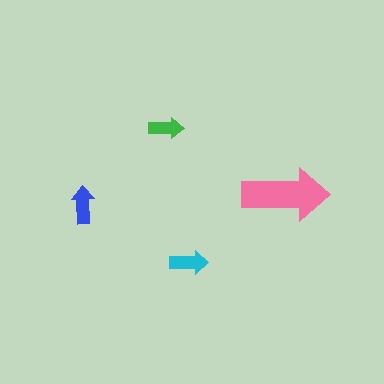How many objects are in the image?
There are 4 objects in the image.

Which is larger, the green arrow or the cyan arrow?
The cyan one.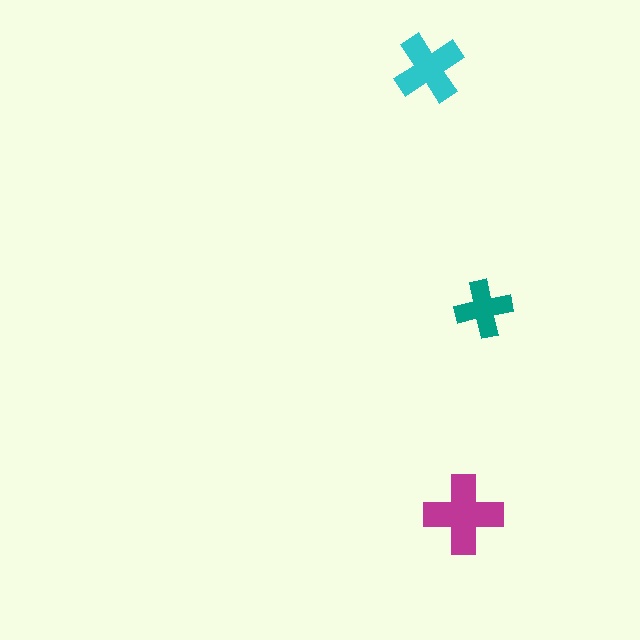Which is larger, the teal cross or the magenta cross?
The magenta one.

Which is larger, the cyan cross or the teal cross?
The cyan one.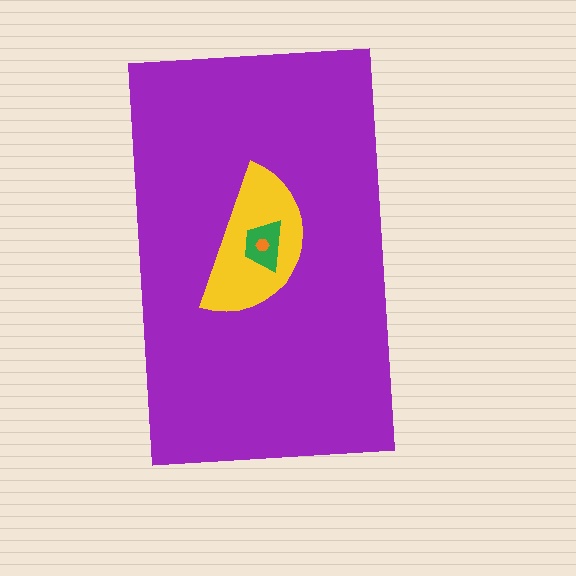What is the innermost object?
The orange hexagon.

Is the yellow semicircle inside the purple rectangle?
Yes.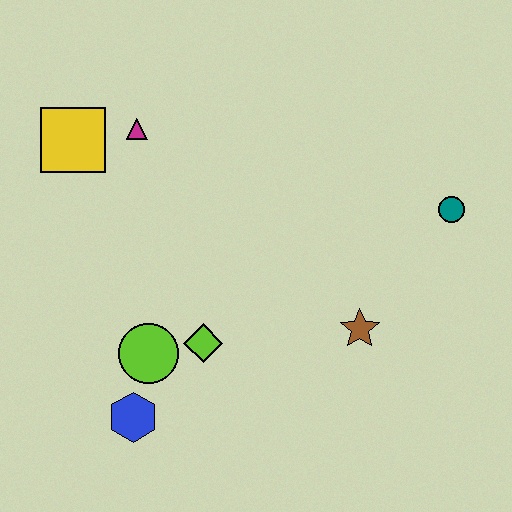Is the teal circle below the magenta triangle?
Yes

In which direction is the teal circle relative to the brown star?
The teal circle is above the brown star.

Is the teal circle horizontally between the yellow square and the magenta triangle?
No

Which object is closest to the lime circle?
The lime diamond is closest to the lime circle.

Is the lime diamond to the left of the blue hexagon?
No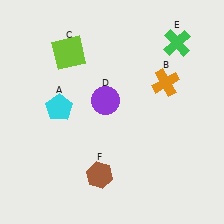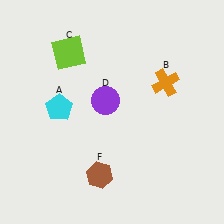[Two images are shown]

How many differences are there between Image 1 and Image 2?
There is 1 difference between the two images.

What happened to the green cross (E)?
The green cross (E) was removed in Image 2. It was in the top-right area of Image 1.